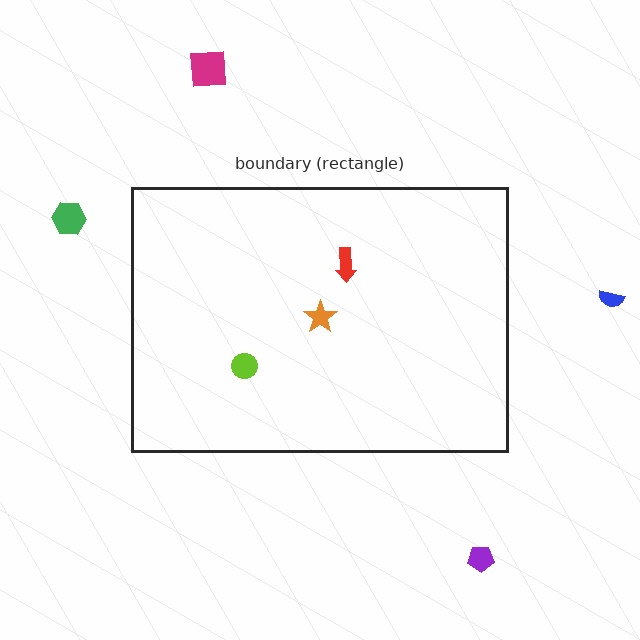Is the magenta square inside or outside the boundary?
Outside.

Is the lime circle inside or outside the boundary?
Inside.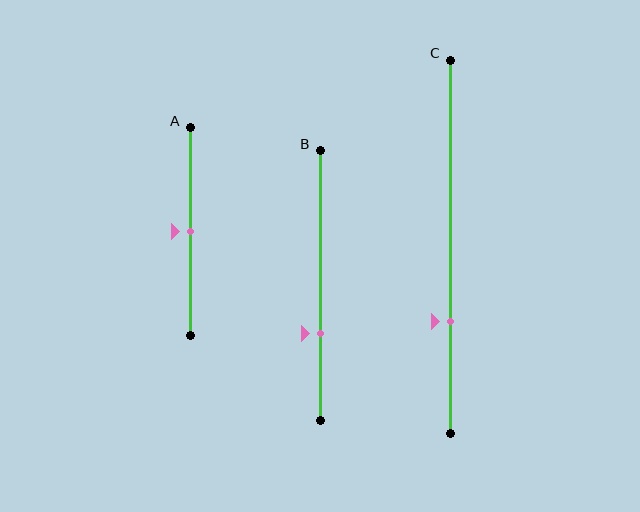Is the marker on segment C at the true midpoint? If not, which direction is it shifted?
No, the marker on segment C is shifted downward by about 20% of the segment length.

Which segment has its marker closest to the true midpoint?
Segment A has its marker closest to the true midpoint.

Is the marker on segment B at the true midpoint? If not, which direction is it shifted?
No, the marker on segment B is shifted downward by about 18% of the segment length.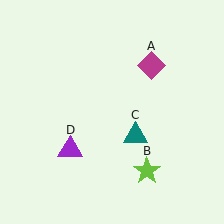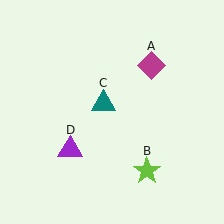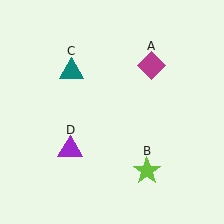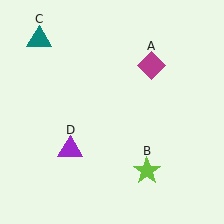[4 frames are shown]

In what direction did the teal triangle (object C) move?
The teal triangle (object C) moved up and to the left.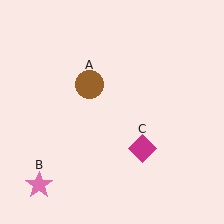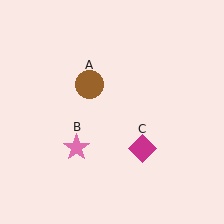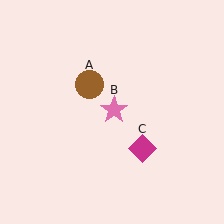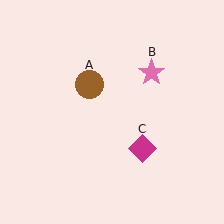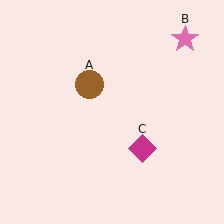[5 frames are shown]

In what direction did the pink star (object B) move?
The pink star (object B) moved up and to the right.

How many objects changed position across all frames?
1 object changed position: pink star (object B).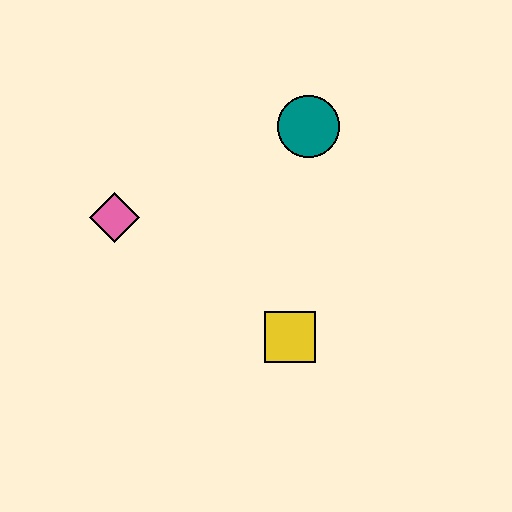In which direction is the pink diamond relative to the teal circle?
The pink diamond is to the left of the teal circle.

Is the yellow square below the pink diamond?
Yes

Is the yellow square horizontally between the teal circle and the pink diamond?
Yes